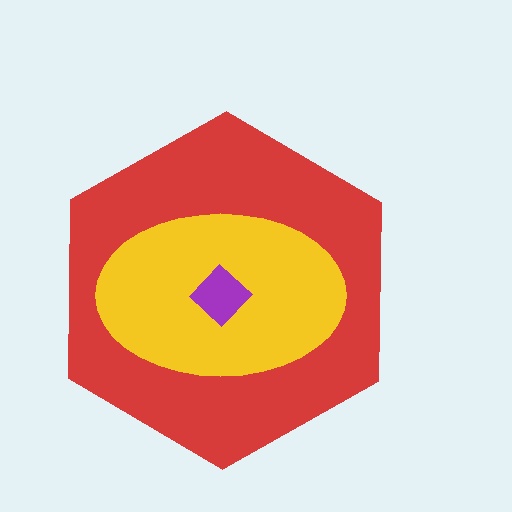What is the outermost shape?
The red hexagon.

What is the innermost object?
The purple diamond.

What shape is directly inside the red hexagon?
The yellow ellipse.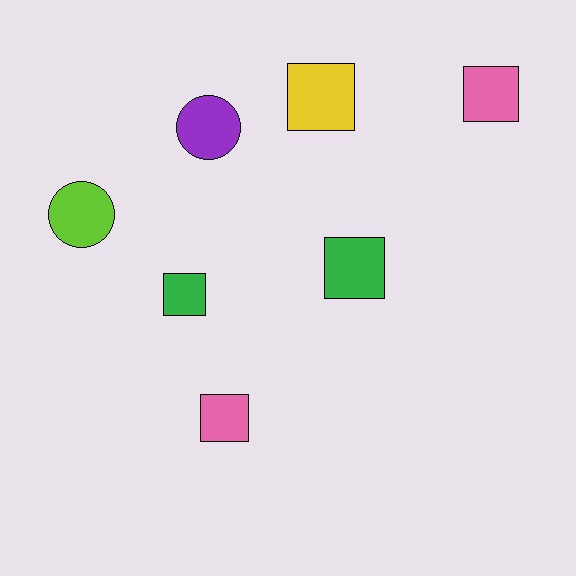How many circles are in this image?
There are 2 circles.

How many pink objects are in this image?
There are 2 pink objects.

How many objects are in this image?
There are 7 objects.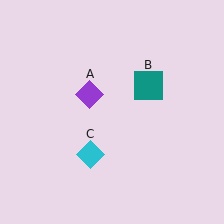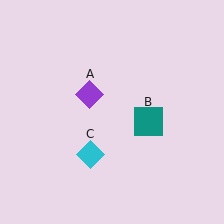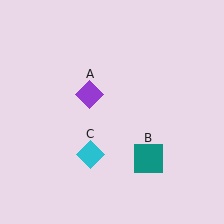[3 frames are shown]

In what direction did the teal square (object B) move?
The teal square (object B) moved down.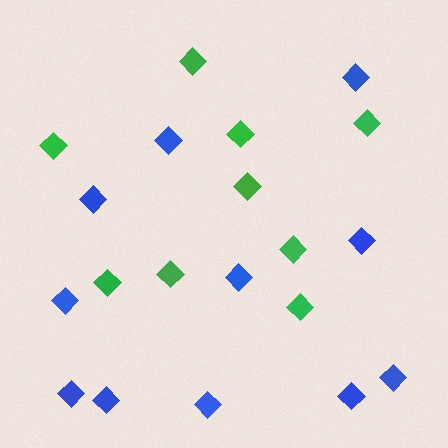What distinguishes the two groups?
There are 2 groups: one group of green diamonds (9) and one group of blue diamonds (11).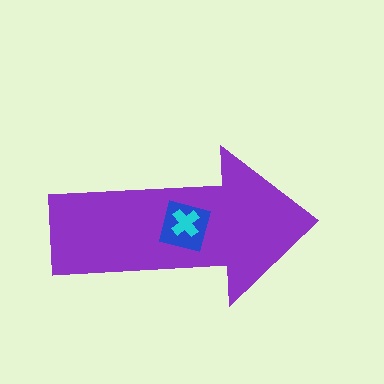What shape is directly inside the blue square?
The cyan cross.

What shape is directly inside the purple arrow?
The blue square.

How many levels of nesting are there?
3.